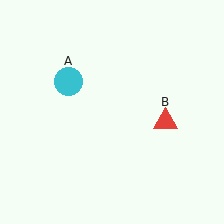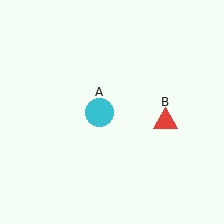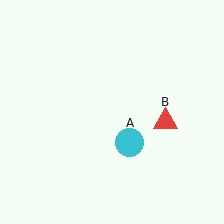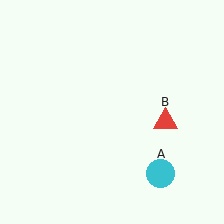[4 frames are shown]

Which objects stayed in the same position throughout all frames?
Red triangle (object B) remained stationary.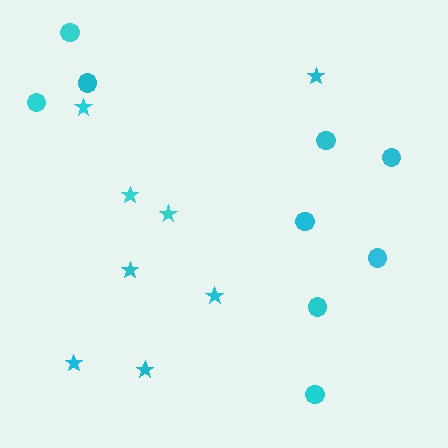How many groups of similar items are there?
There are 2 groups: one group of stars (8) and one group of circles (9).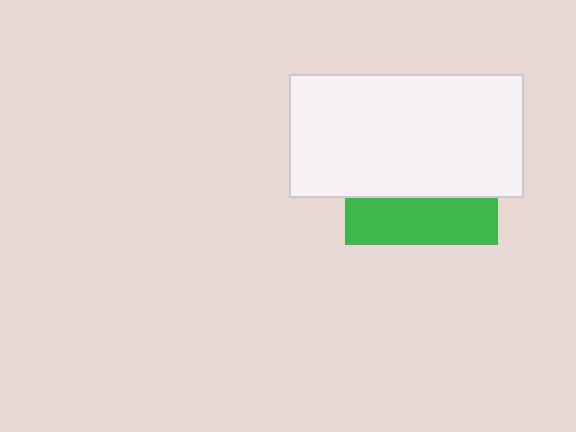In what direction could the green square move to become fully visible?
The green square could move down. That would shift it out from behind the white rectangle entirely.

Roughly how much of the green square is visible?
A small part of it is visible (roughly 31%).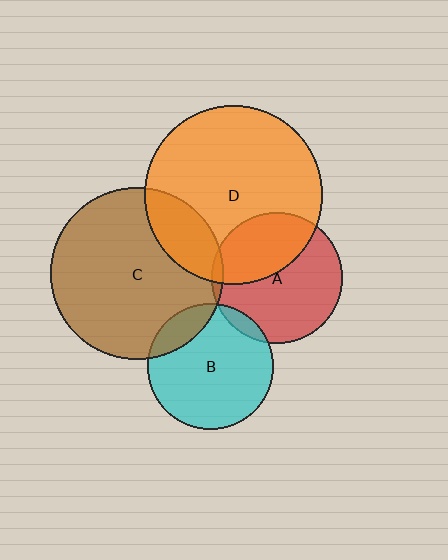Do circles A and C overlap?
Yes.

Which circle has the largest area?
Circle D (orange).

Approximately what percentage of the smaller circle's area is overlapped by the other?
Approximately 5%.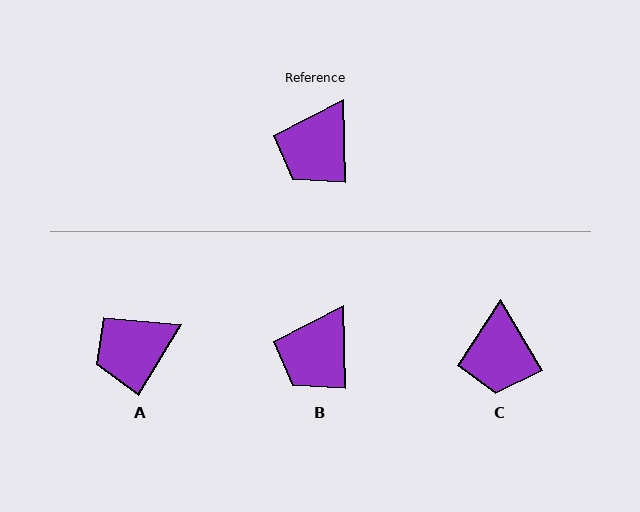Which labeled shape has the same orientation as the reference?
B.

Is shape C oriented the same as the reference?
No, it is off by about 30 degrees.